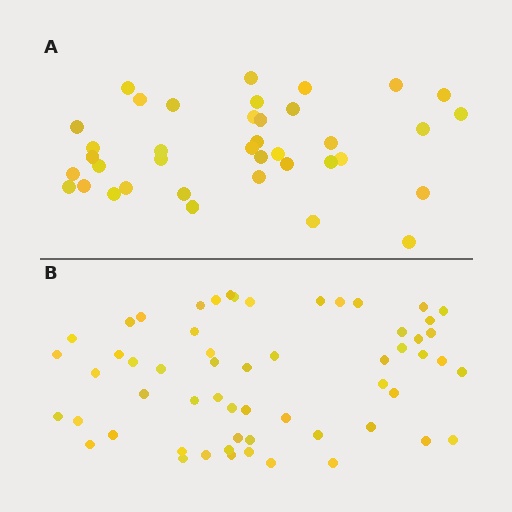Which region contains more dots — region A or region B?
Region B (the bottom region) has more dots.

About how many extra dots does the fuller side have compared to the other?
Region B has approximately 20 more dots than region A.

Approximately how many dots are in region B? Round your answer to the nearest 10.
About 60 dots. (The exact count is 58, which rounds to 60.)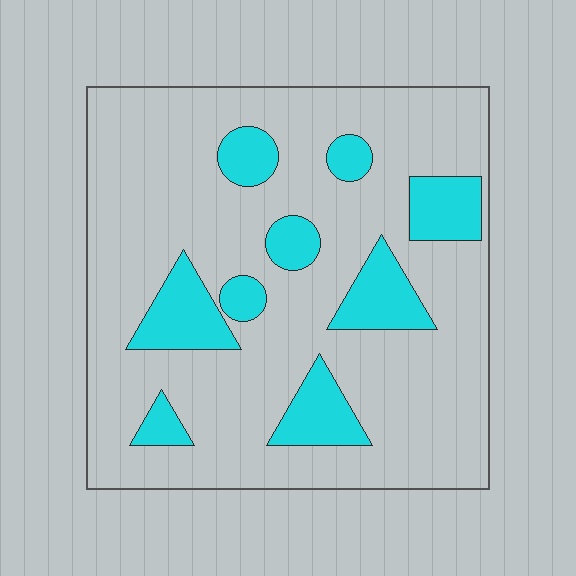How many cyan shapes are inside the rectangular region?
9.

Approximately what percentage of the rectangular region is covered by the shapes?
Approximately 20%.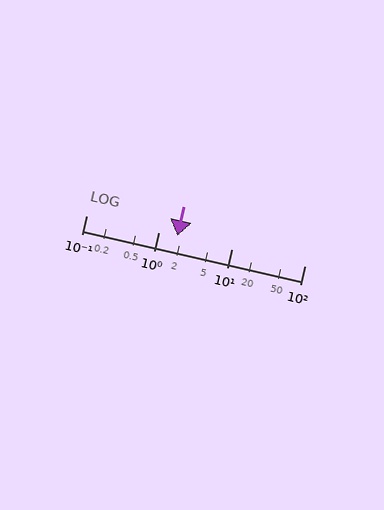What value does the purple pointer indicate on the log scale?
The pointer indicates approximately 1.8.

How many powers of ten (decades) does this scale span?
The scale spans 3 decades, from 0.1 to 100.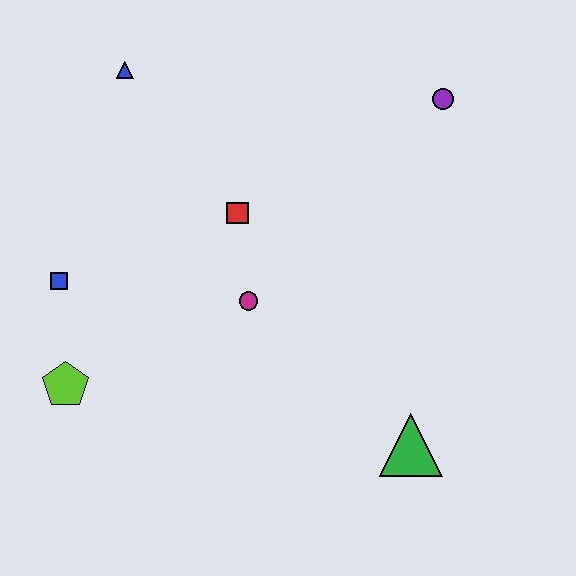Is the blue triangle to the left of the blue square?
No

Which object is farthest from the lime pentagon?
The purple circle is farthest from the lime pentagon.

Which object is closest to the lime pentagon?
The blue square is closest to the lime pentagon.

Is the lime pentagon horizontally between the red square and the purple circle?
No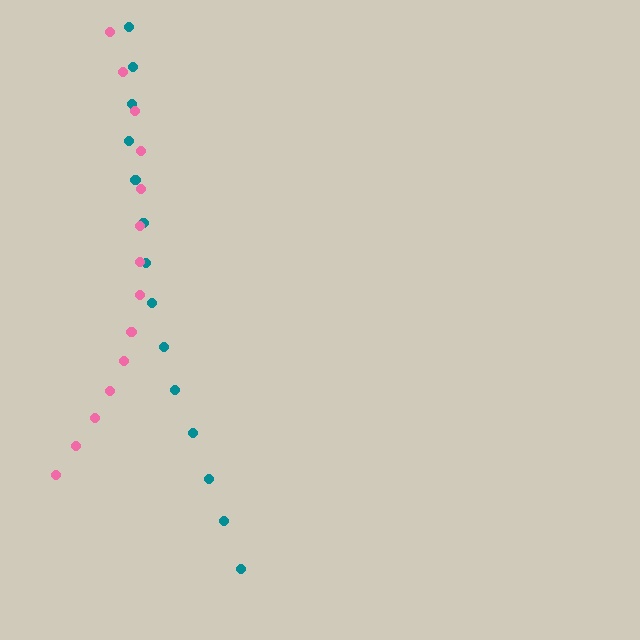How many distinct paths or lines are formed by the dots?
There are 2 distinct paths.